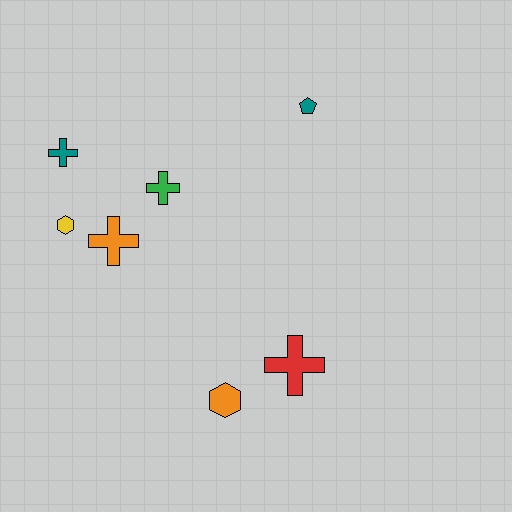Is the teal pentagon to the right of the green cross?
Yes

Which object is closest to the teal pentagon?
The green cross is closest to the teal pentagon.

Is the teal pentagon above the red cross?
Yes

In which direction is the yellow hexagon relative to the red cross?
The yellow hexagon is to the left of the red cross.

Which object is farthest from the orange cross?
The teal pentagon is farthest from the orange cross.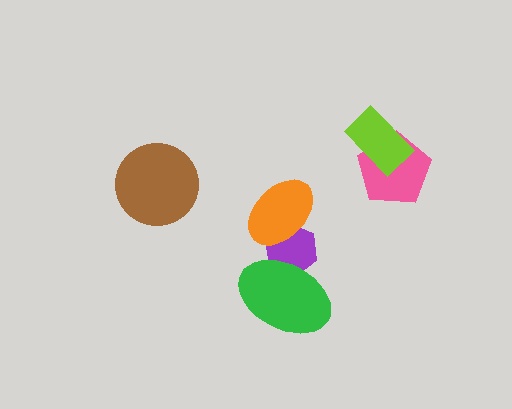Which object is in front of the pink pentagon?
The lime rectangle is in front of the pink pentagon.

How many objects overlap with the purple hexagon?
2 objects overlap with the purple hexagon.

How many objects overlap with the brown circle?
0 objects overlap with the brown circle.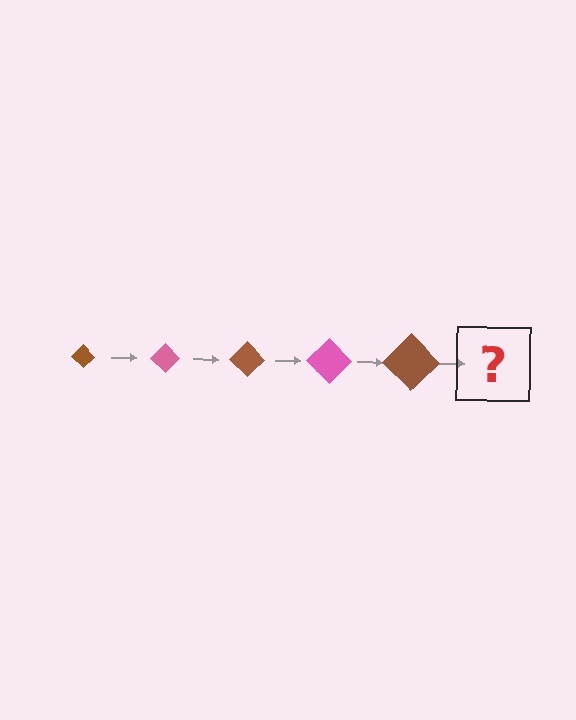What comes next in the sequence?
The next element should be a pink diamond, larger than the previous one.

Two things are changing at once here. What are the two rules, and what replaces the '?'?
The two rules are that the diamond grows larger each step and the color cycles through brown and pink. The '?' should be a pink diamond, larger than the previous one.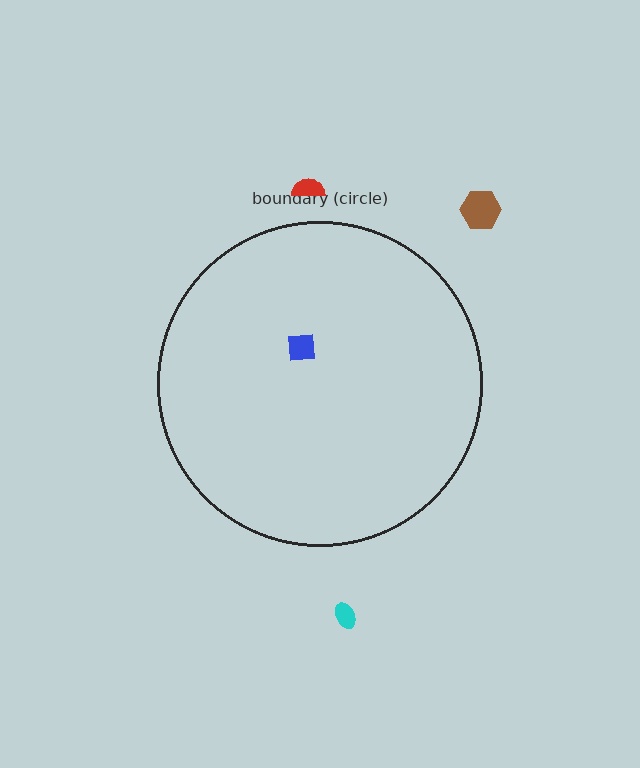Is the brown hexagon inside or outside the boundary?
Outside.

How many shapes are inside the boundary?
1 inside, 3 outside.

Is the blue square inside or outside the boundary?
Inside.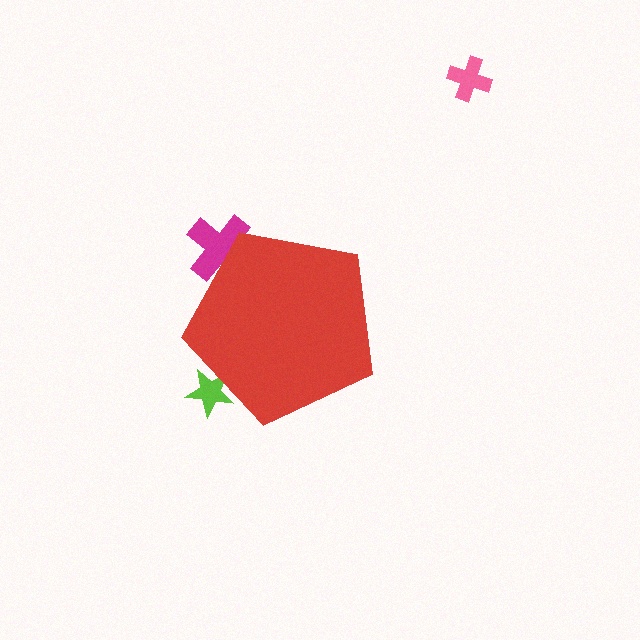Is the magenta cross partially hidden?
Yes, the magenta cross is partially hidden behind the red pentagon.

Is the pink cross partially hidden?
No, the pink cross is fully visible.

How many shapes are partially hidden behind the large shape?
2 shapes are partially hidden.